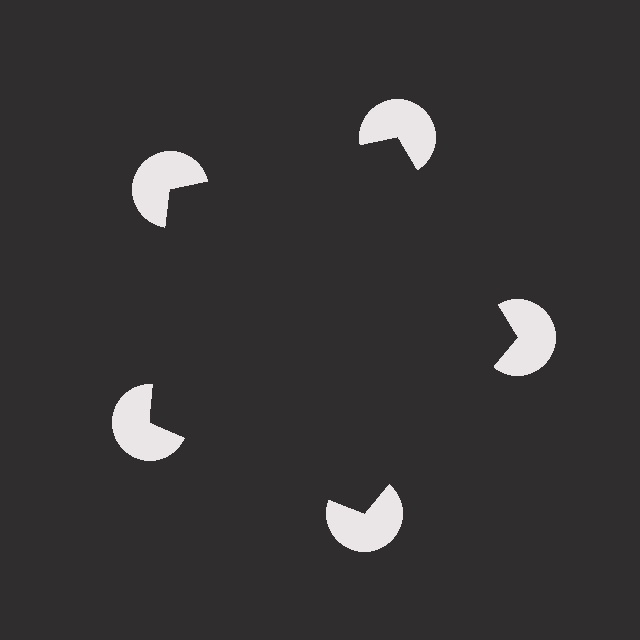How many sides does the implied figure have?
5 sides.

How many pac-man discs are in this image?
There are 5 — one at each vertex of the illusory pentagon.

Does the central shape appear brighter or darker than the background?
It typically appears slightly darker than the background, even though no actual brightness change is drawn.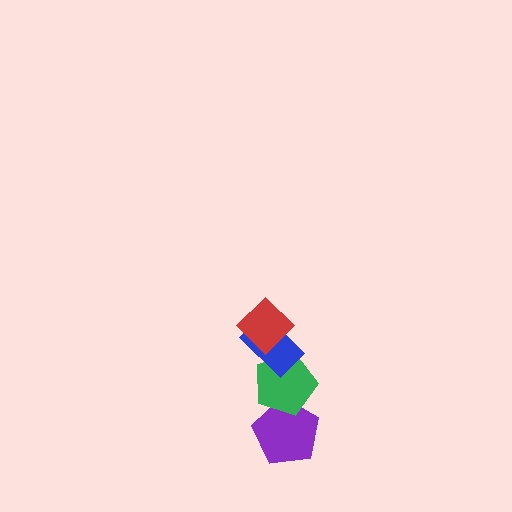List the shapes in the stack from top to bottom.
From top to bottom: the red diamond, the blue rectangle, the green pentagon, the purple pentagon.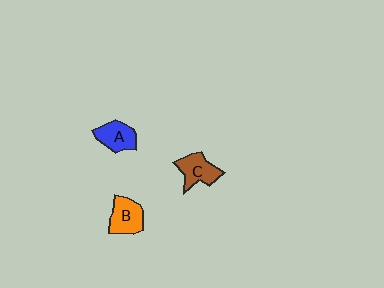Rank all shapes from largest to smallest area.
From largest to smallest: B (orange), C (brown), A (blue).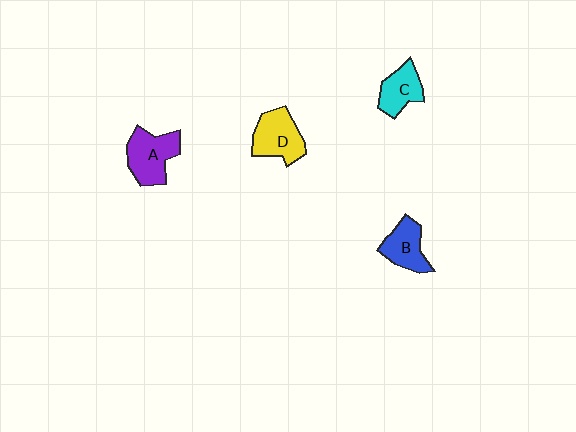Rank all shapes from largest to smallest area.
From largest to smallest: A (purple), D (yellow), B (blue), C (cyan).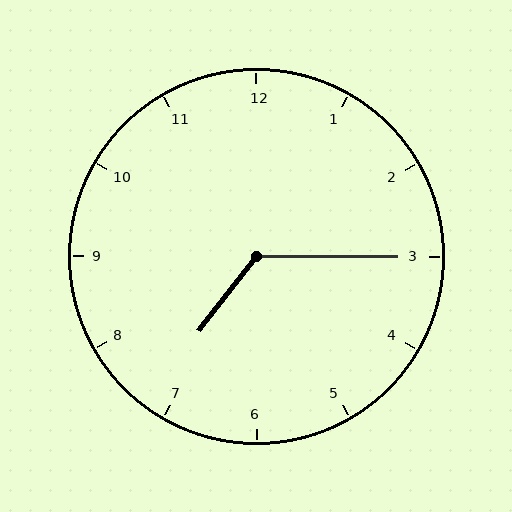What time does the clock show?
7:15.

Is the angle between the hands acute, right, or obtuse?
It is obtuse.